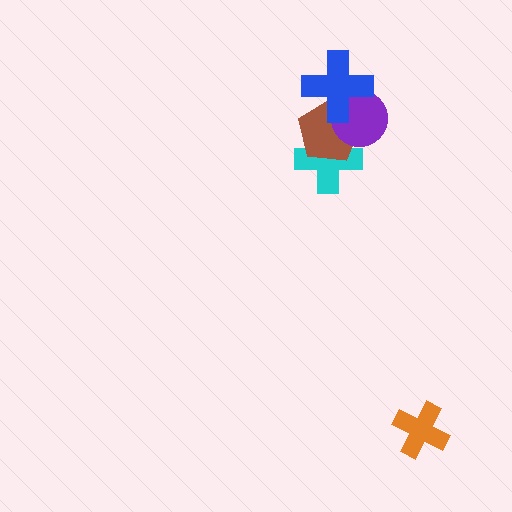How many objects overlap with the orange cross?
0 objects overlap with the orange cross.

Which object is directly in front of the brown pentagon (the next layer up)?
The purple circle is directly in front of the brown pentagon.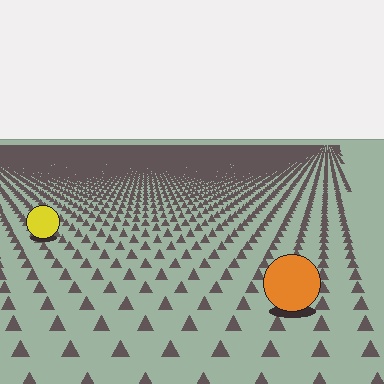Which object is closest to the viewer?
The orange circle is closest. The texture marks near it are larger and more spread out.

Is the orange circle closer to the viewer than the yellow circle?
Yes. The orange circle is closer — you can tell from the texture gradient: the ground texture is coarser near it.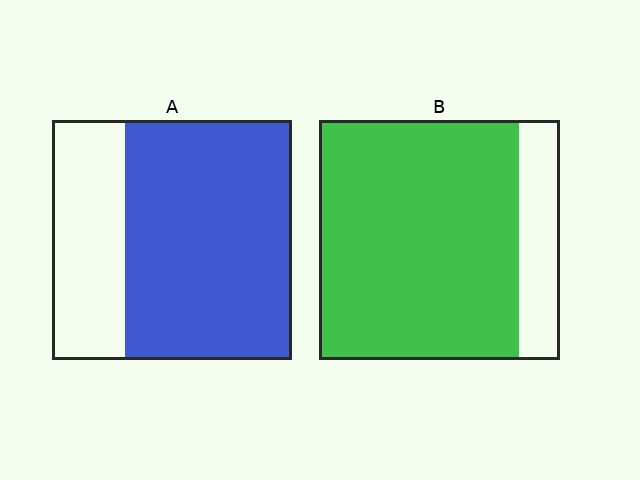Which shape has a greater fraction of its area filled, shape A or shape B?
Shape B.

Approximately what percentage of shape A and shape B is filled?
A is approximately 70% and B is approximately 85%.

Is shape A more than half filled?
Yes.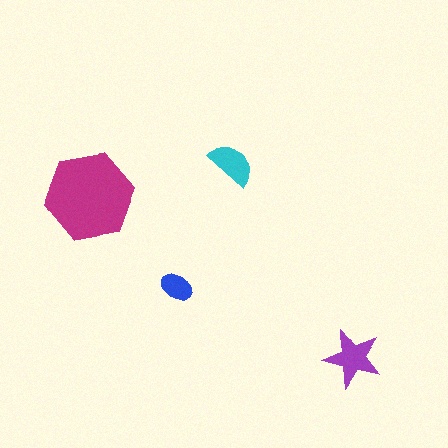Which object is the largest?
The magenta hexagon.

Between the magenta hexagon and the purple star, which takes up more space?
The magenta hexagon.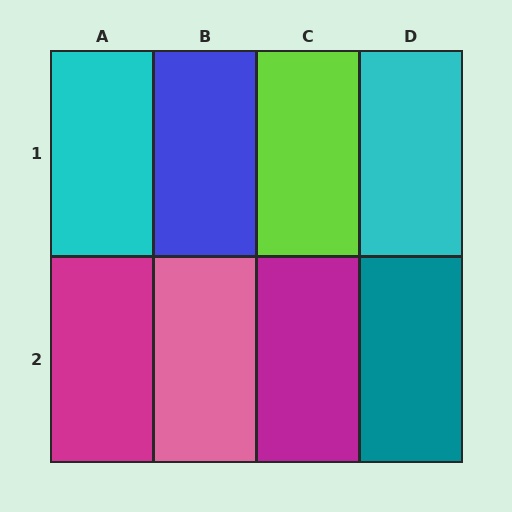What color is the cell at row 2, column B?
Pink.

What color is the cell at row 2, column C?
Magenta.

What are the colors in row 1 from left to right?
Cyan, blue, lime, cyan.